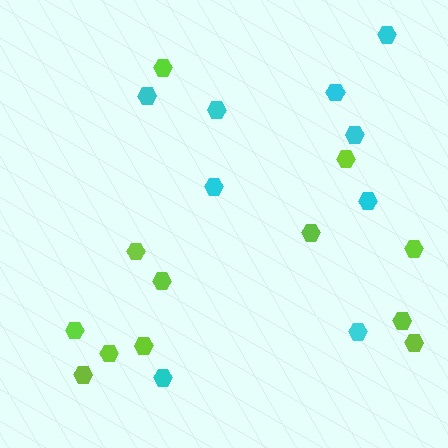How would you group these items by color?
There are 2 groups: one group of cyan hexagons (9) and one group of lime hexagons (12).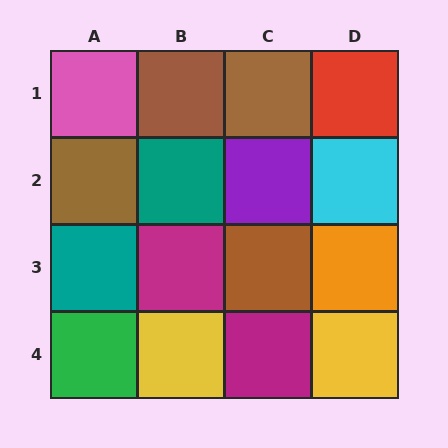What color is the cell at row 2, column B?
Teal.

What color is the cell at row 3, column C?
Brown.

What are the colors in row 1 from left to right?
Pink, brown, brown, red.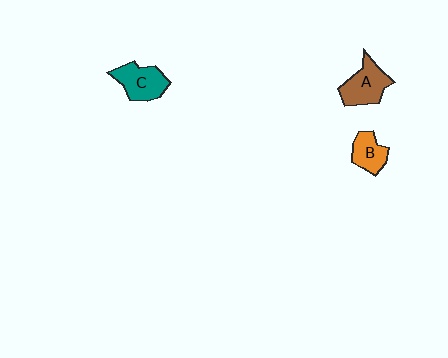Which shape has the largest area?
Shape A (brown).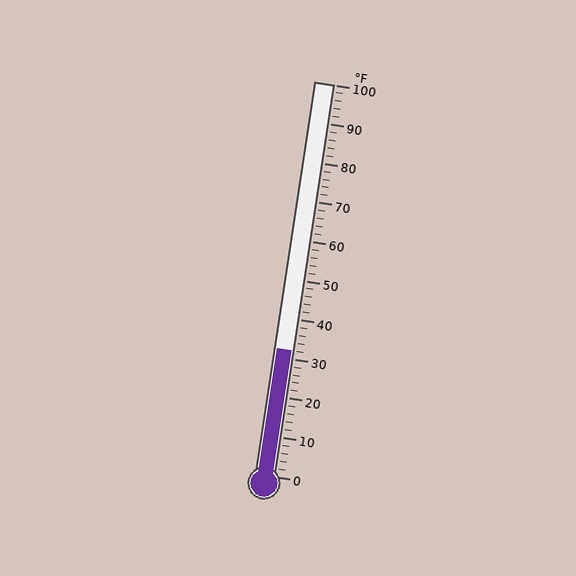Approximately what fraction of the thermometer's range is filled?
The thermometer is filled to approximately 30% of its range.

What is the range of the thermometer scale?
The thermometer scale ranges from 0°F to 100°F.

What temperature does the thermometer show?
The thermometer shows approximately 32°F.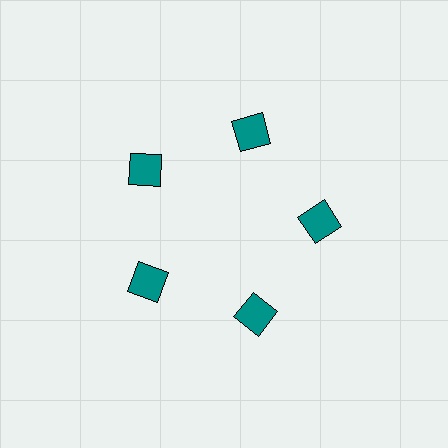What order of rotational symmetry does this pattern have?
This pattern has 5-fold rotational symmetry.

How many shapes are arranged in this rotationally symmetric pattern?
There are 5 shapes, arranged in 5 groups of 1.